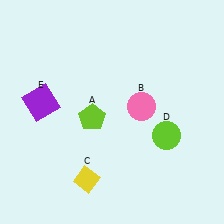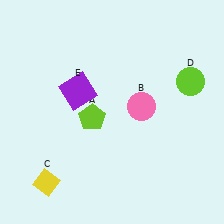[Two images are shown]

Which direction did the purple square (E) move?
The purple square (E) moved right.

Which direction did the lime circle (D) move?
The lime circle (D) moved up.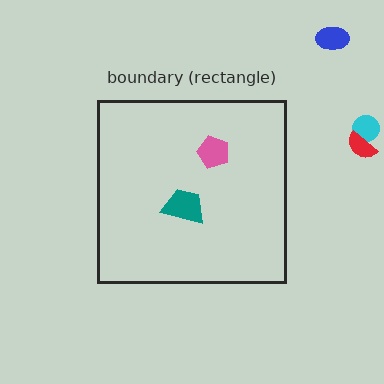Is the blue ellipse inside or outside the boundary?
Outside.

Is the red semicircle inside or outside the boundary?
Outside.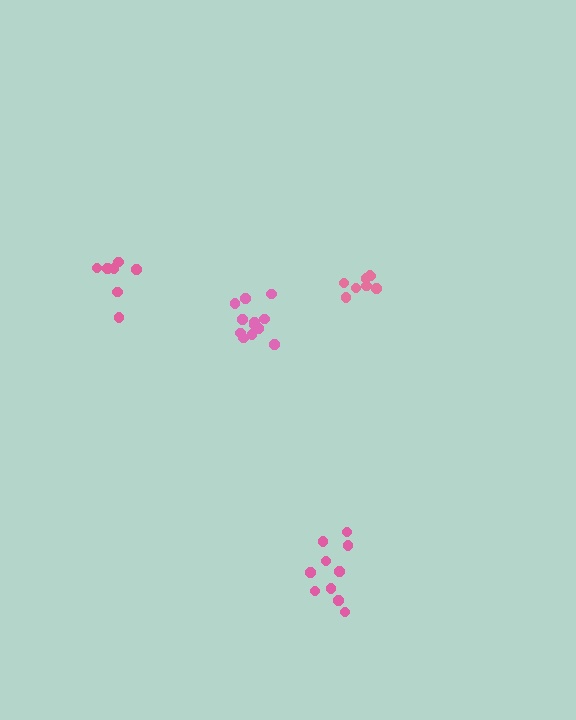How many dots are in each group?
Group 1: 7 dots, Group 2: 12 dots, Group 3: 8 dots, Group 4: 10 dots (37 total).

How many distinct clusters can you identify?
There are 4 distinct clusters.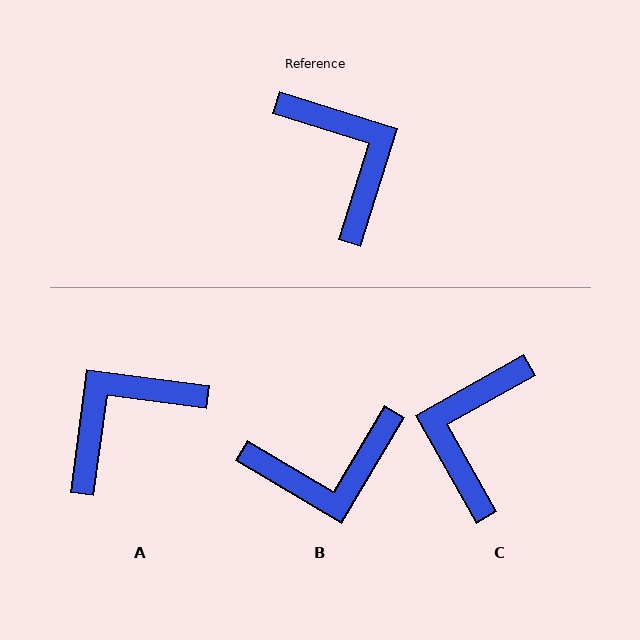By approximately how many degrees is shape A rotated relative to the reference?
Approximately 100 degrees counter-clockwise.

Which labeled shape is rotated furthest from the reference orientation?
C, about 137 degrees away.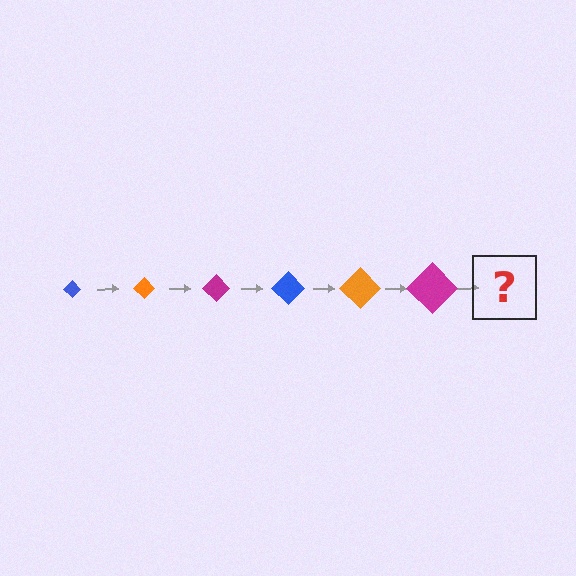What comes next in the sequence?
The next element should be a blue diamond, larger than the previous one.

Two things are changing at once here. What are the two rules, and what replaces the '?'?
The two rules are that the diamond grows larger each step and the color cycles through blue, orange, and magenta. The '?' should be a blue diamond, larger than the previous one.